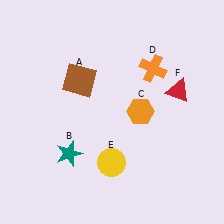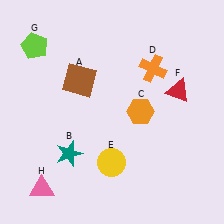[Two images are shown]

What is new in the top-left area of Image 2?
A lime pentagon (G) was added in the top-left area of Image 2.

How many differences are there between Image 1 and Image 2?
There are 2 differences between the two images.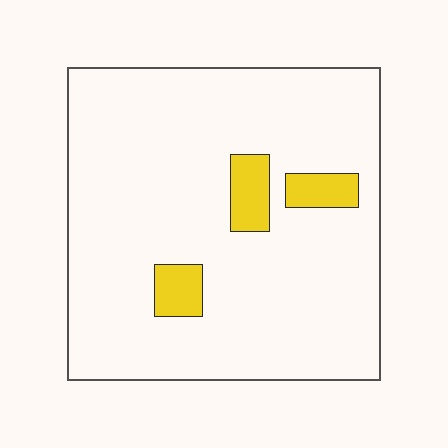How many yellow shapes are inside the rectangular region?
3.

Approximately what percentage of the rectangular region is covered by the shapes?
Approximately 10%.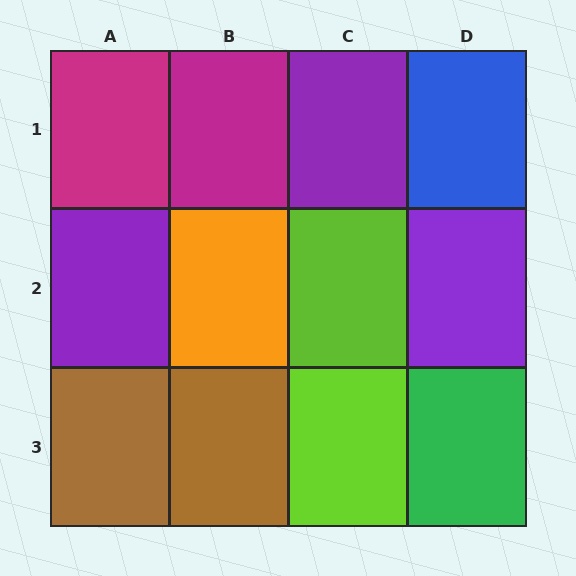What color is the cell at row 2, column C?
Lime.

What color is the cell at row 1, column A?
Magenta.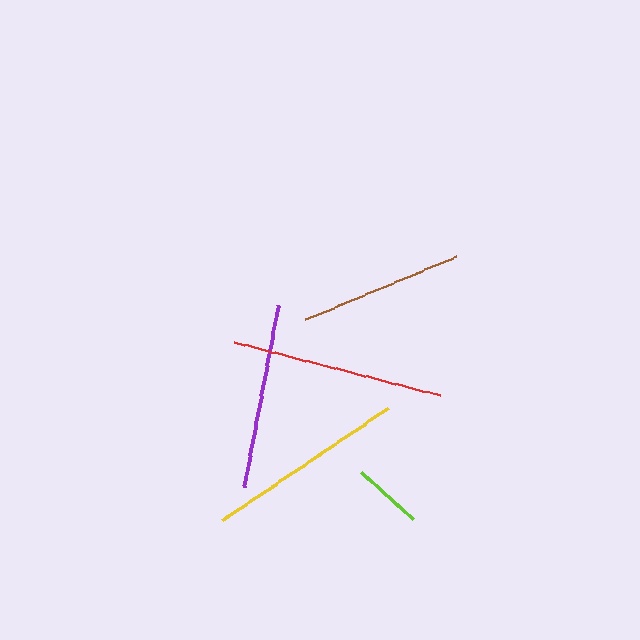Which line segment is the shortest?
The lime line is the shortest at approximately 70 pixels.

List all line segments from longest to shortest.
From longest to shortest: red, yellow, purple, brown, lime.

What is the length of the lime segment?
The lime segment is approximately 70 pixels long.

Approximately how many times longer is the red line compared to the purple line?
The red line is approximately 1.2 times the length of the purple line.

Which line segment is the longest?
The red line is the longest at approximately 213 pixels.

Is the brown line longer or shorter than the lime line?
The brown line is longer than the lime line.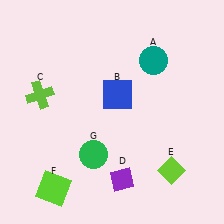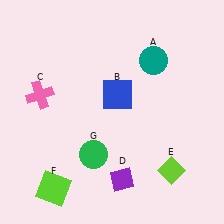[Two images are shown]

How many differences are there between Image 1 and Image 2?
There is 1 difference between the two images.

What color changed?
The cross (C) changed from lime in Image 1 to pink in Image 2.